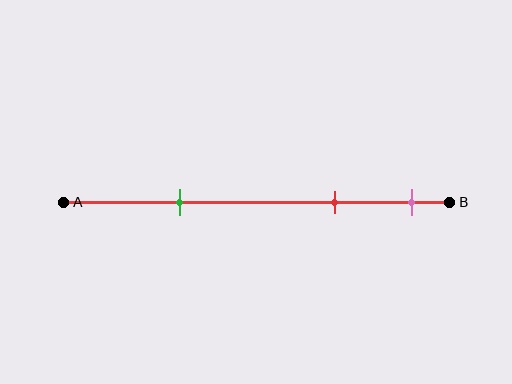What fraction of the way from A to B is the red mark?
The red mark is approximately 70% (0.7) of the way from A to B.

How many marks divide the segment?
There are 3 marks dividing the segment.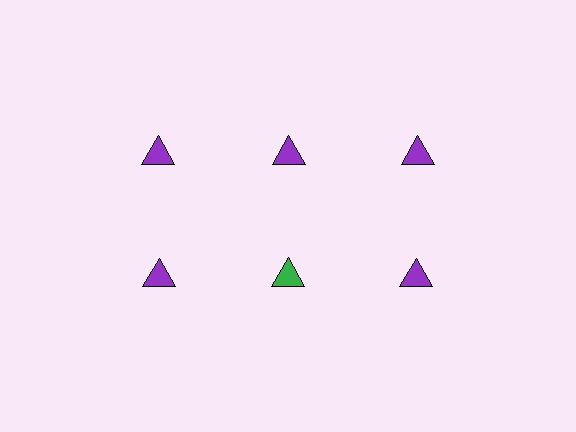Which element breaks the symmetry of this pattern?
The green triangle in the second row, second from left column breaks the symmetry. All other shapes are purple triangles.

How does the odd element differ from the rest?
It has a different color: green instead of purple.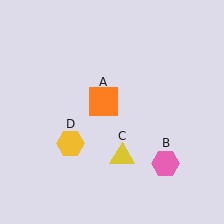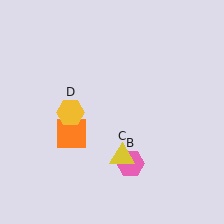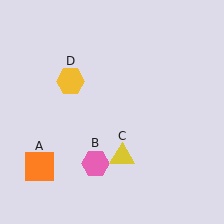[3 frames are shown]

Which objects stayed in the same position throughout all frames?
Yellow triangle (object C) remained stationary.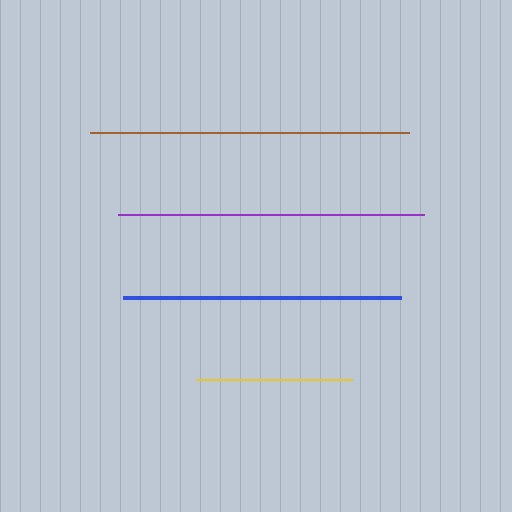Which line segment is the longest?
The brown line is the longest at approximately 319 pixels.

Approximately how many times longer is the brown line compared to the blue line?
The brown line is approximately 1.1 times the length of the blue line.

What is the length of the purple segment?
The purple segment is approximately 306 pixels long.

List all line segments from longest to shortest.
From longest to shortest: brown, purple, blue, yellow.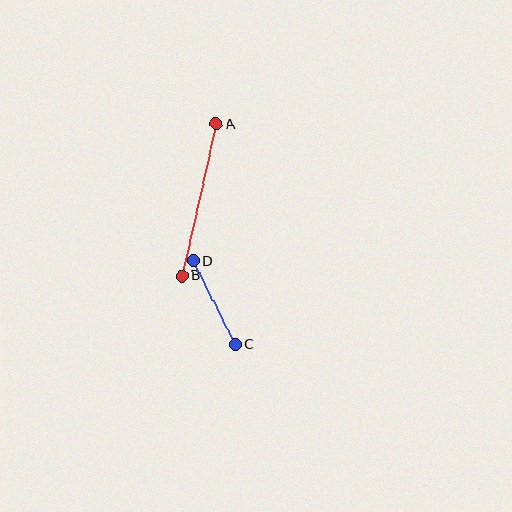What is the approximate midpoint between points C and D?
The midpoint is at approximately (214, 303) pixels.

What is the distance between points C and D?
The distance is approximately 94 pixels.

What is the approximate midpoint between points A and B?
The midpoint is at approximately (199, 200) pixels.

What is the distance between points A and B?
The distance is approximately 156 pixels.